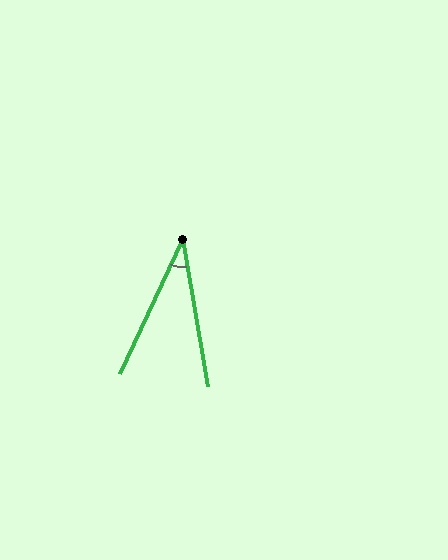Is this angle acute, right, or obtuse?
It is acute.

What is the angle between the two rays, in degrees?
Approximately 35 degrees.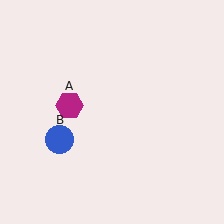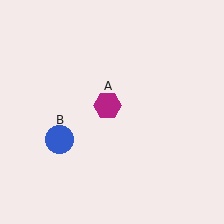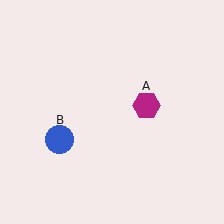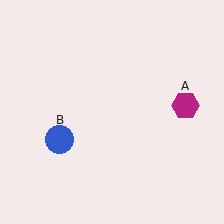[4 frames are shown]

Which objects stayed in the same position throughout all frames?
Blue circle (object B) remained stationary.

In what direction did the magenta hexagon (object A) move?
The magenta hexagon (object A) moved right.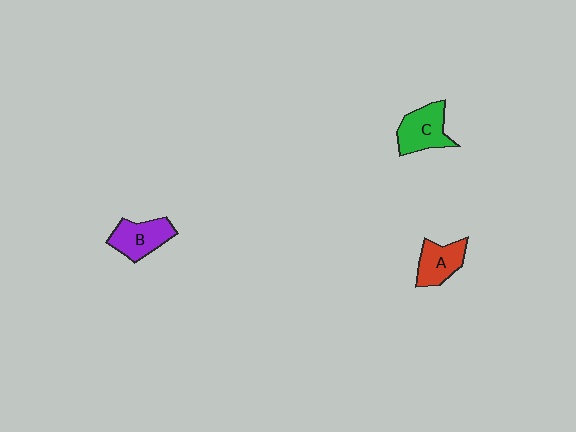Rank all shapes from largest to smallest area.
From largest to smallest: C (green), B (purple), A (red).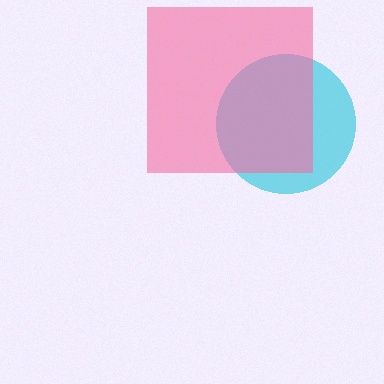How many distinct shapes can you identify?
There are 2 distinct shapes: a cyan circle, a pink square.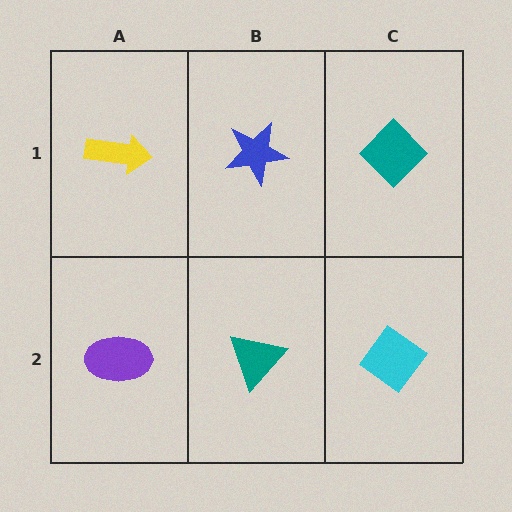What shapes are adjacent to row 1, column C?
A cyan diamond (row 2, column C), a blue star (row 1, column B).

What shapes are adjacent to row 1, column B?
A teal triangle (row 2, column B), a yellow arrow (row 1, column A), a teal diamond (row 1, column C).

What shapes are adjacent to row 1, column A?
A purple ellipse (row 2, column A), a blue star (row 1, column B).